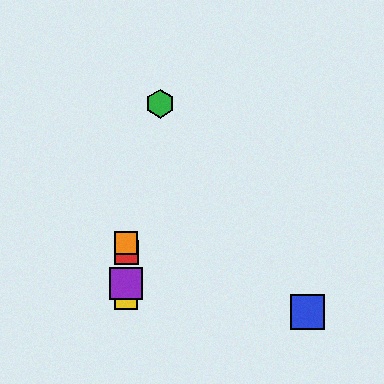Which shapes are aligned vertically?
The red square, the yellow square, the purple square, the orange square are aligned vertically.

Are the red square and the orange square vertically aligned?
Yes, both are at x≈126.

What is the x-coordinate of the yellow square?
The yellow square is at x≈126.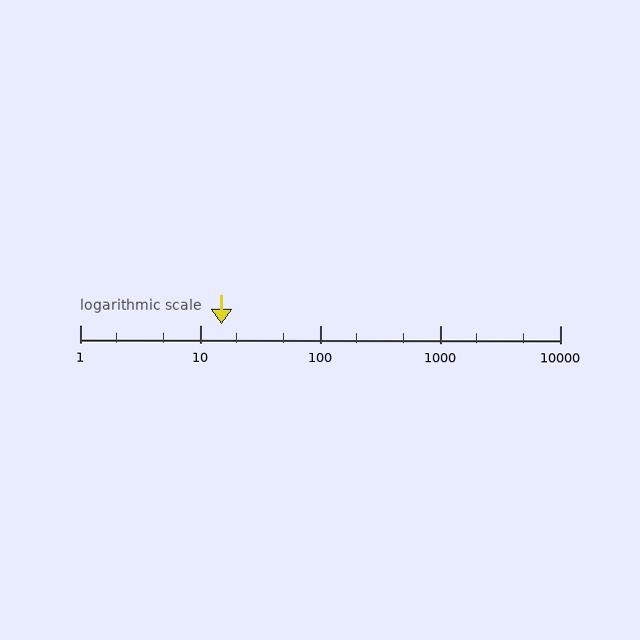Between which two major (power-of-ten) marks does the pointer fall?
The pointer is between 10 and 100.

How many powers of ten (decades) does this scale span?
The scale spans 4 decades, from 1 to 10000.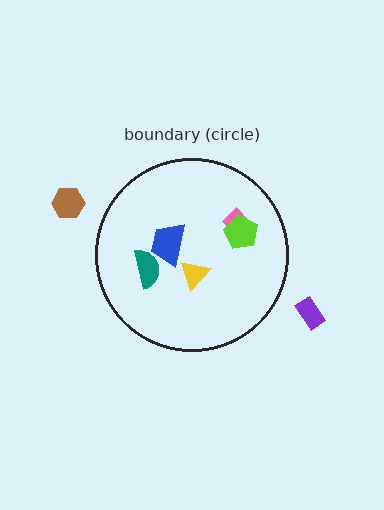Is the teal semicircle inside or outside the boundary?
Inside.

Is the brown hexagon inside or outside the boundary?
Outside.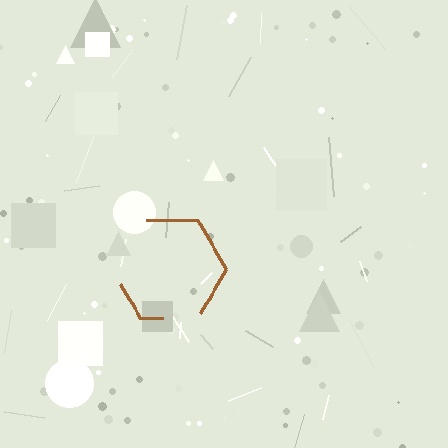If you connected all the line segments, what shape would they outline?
They would outline a hexagon.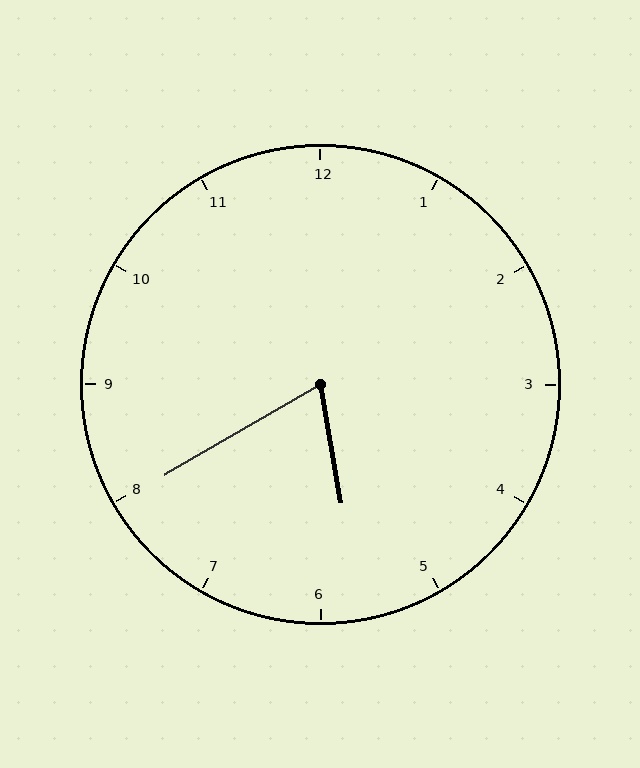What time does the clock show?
5:40.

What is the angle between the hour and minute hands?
Approximately 70 degrees.